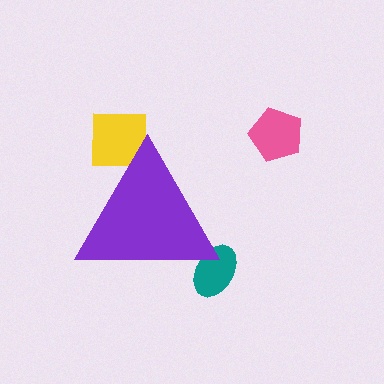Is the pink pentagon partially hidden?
No, the pink pentagon is fully visible.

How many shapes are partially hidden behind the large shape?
2 shapes are partially hidden.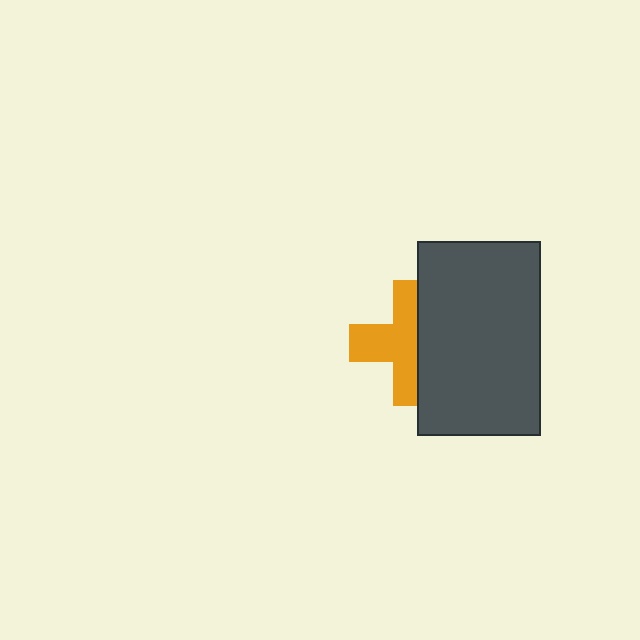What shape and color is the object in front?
The object in front is a dark gray rectangle.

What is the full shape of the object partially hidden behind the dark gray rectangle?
The partially hidden object is an orange cross.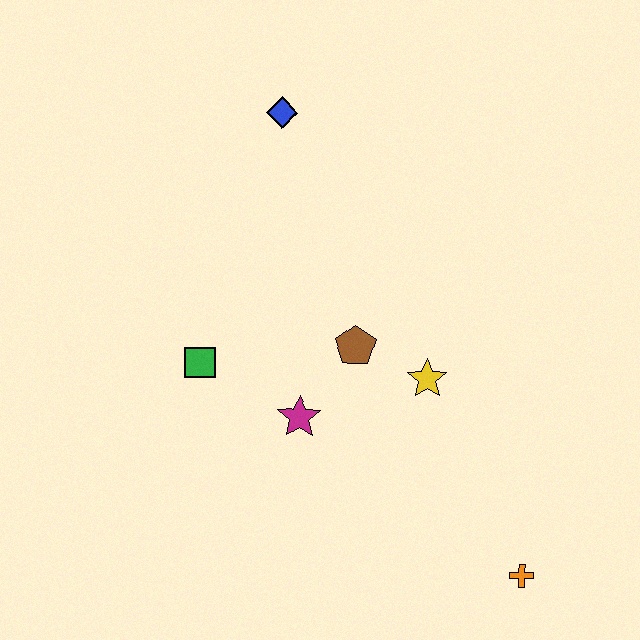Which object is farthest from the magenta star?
The blue diamond is farthest from the magenta star.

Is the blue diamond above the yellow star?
Yes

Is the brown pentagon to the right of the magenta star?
Yes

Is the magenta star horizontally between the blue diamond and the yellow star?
Yes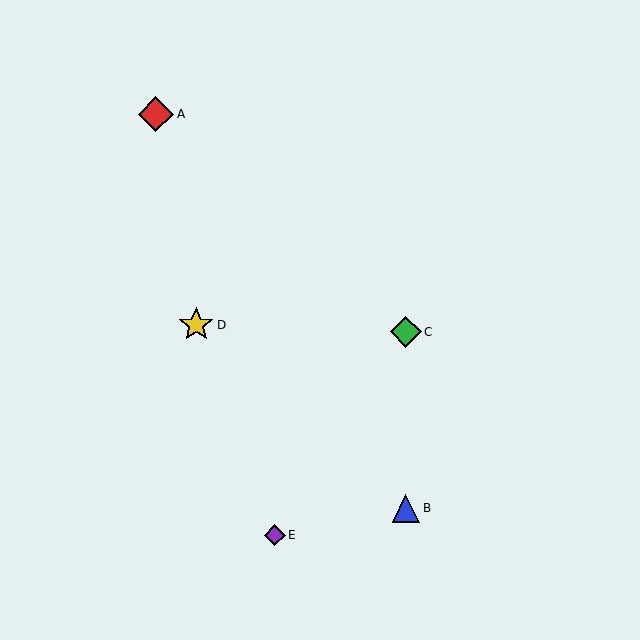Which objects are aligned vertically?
Objects B, C are aligned vertically.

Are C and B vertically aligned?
Yes, both are at x≈406.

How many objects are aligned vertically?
2 objects (B, C) are aligned vertically.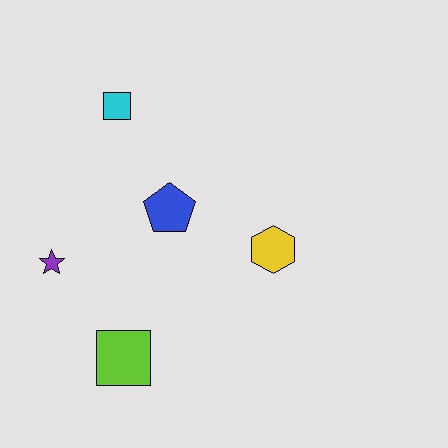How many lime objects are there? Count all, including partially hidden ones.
There is 1 lime object.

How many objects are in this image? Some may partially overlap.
There are 5 objects.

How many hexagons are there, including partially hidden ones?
There is 1 hexagon.